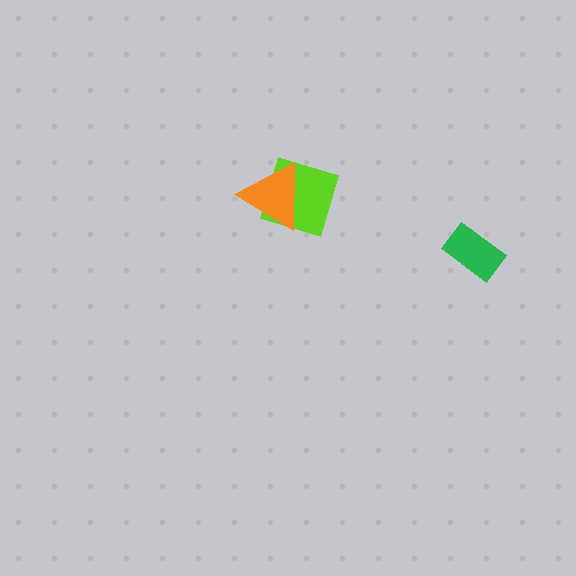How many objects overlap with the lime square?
1 object overlaps with the lime square.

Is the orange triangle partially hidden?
No, no other shape covers it.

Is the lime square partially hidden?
Yes, it is partially covered by another shape.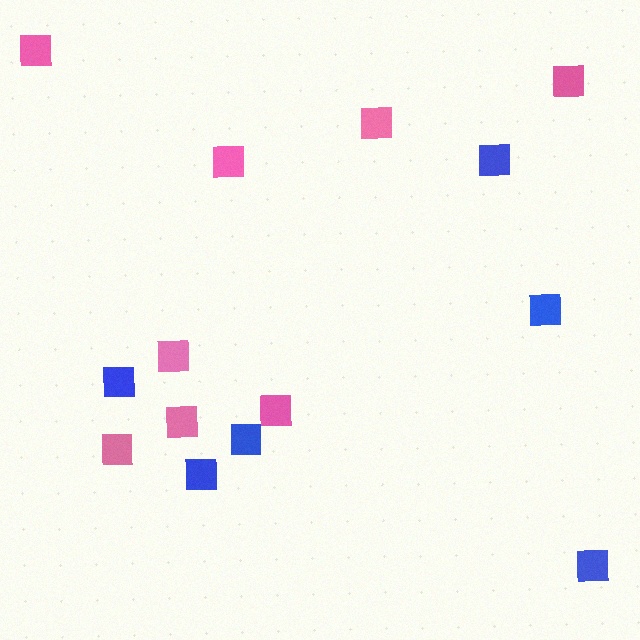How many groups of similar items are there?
There are 2 groups: one group of blue squares (6) and one group of pink squares (8).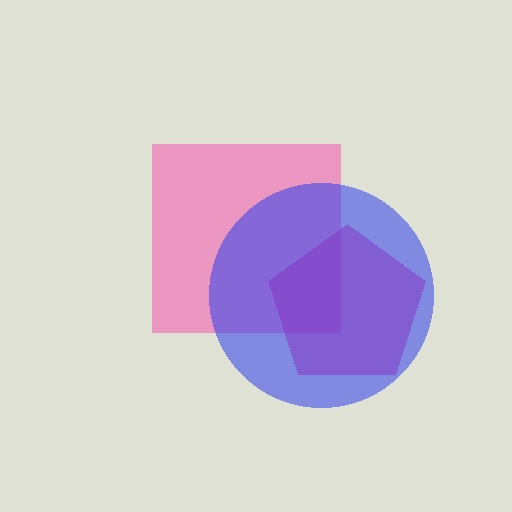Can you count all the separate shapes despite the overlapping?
Yes, there are 3 separate shapes.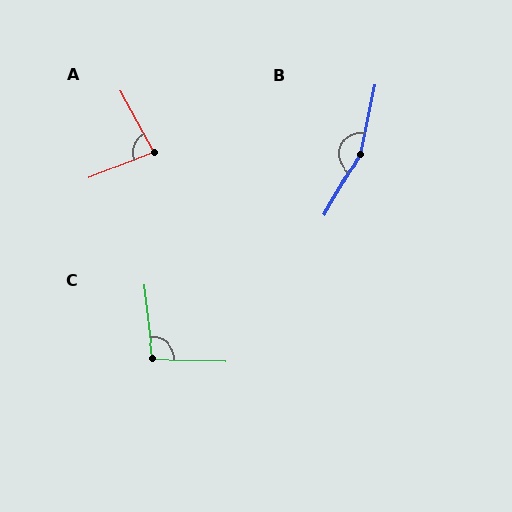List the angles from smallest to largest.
A (83°), C (98°), B (162°).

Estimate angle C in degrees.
Approximately 98 degrees.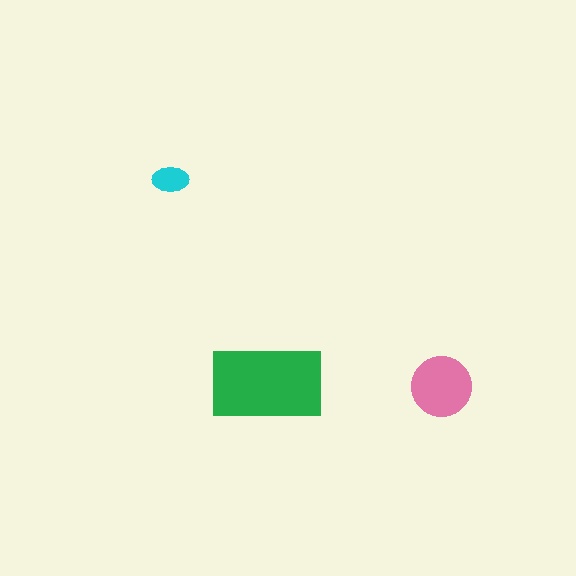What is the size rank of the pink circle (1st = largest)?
2nd.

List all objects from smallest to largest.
The cyan ellipse, the pink circle, the green rectangle.